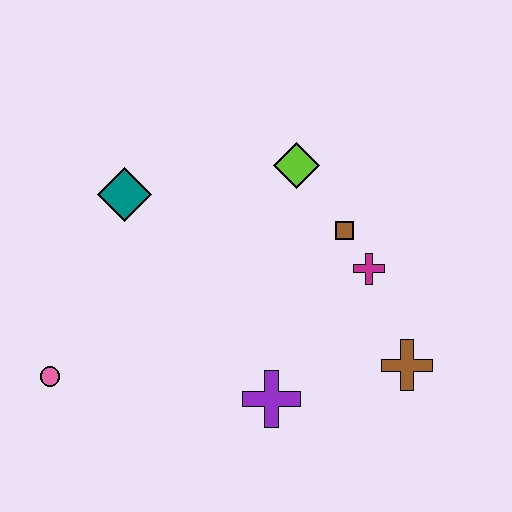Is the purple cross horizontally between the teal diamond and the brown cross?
Yes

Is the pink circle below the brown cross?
Yes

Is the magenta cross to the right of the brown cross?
No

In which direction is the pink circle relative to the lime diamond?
The pink circle is to the left of the lime diamond.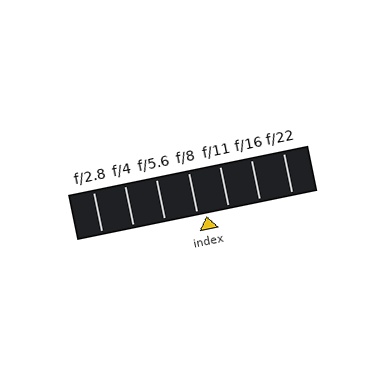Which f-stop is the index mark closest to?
The index mark is closest to f/8.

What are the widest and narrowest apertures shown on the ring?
The widest aperture shown is f/2.8 and the narrowest is f/22.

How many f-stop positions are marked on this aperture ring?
There are 7 f-stop positions marked.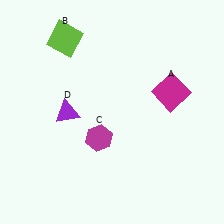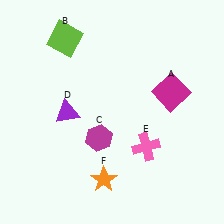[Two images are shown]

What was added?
A pink cross (E), an orange star (F) were added in Image 2.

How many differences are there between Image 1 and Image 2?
There are 2 differences between the two images.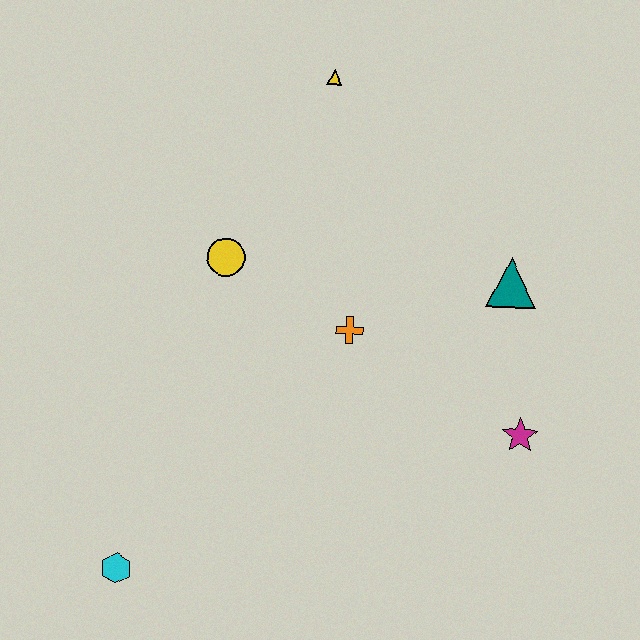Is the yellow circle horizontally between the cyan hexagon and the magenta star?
Yes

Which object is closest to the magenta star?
The teal triangle is closest to the magenta star.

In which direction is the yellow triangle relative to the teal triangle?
The yellow triangle is above the teal triangle.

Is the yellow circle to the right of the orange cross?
No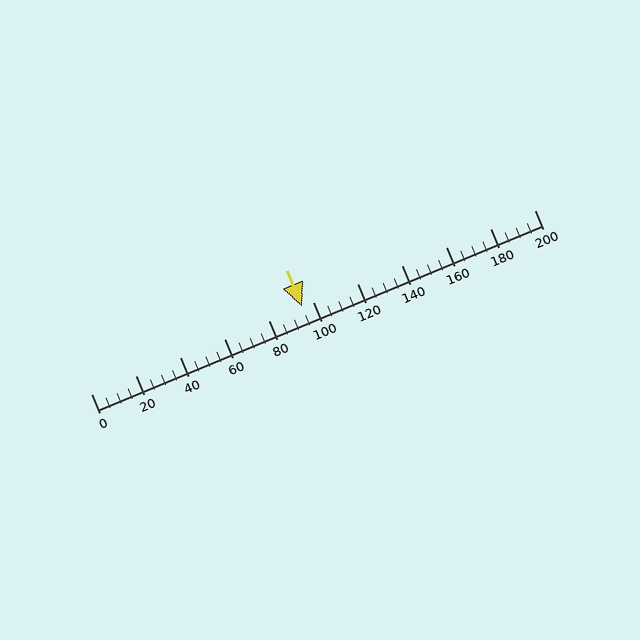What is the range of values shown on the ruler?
The ruler shows values from 0 to 200.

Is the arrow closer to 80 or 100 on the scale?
The arrow is closer to 100.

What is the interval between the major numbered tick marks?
The major tick marks are spaced 20 units apart.